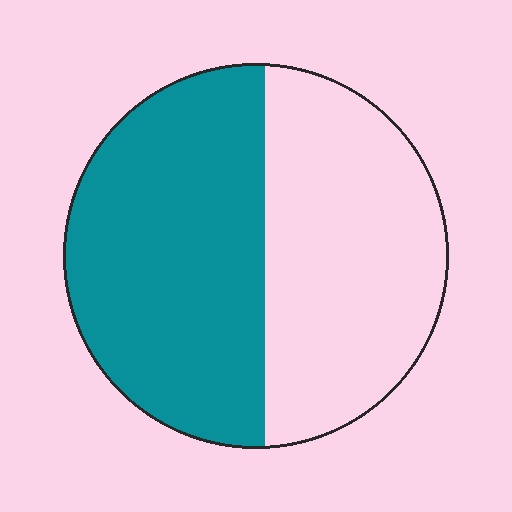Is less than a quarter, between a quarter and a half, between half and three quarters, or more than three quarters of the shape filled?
Between half and three quarters.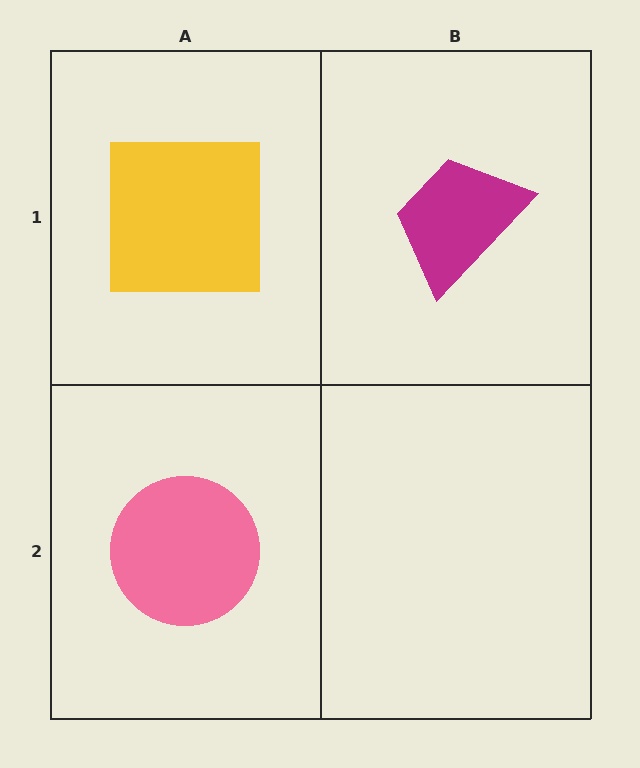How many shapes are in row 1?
2 shapes.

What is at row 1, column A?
A yellow square.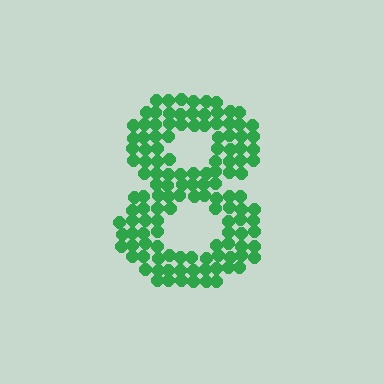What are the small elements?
The small elements are circles.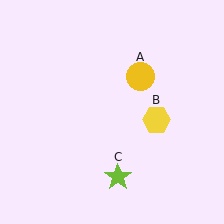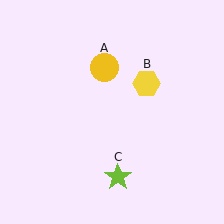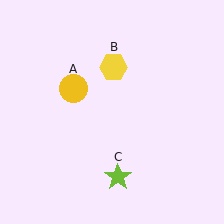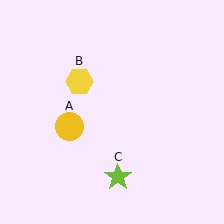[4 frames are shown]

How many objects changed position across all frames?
2 objects changed position: yellow circle (object A), yellow hexagon (object B).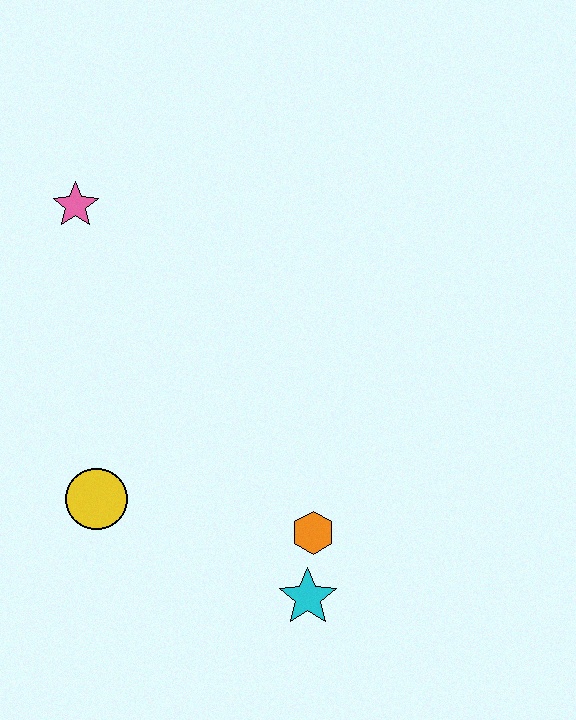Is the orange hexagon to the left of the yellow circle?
No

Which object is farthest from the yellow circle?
The pink star is farthest from the yellow circle.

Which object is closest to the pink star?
The yellow circle is closest to the pink star.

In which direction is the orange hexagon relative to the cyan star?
The orange hexagon is above the cyan star.